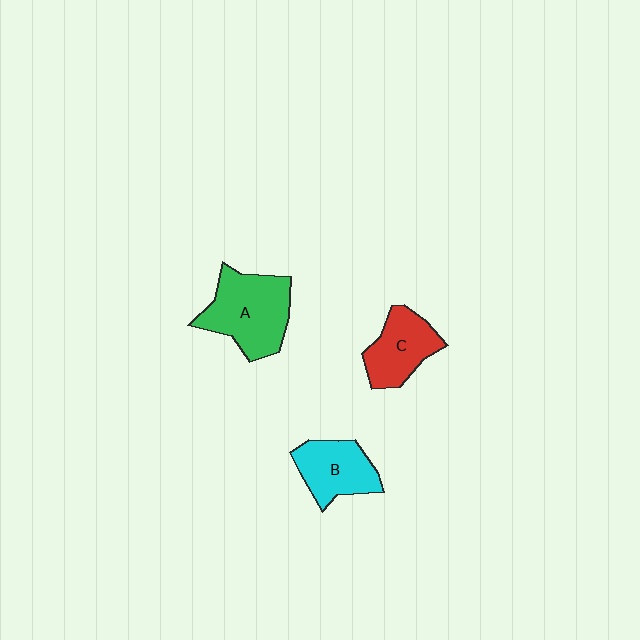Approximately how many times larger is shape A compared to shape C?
Approximately 1.4 times.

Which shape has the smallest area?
Shape B (cyan).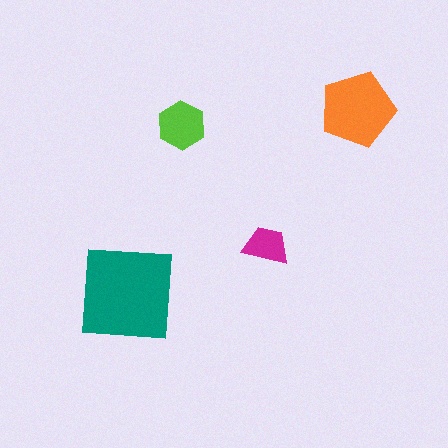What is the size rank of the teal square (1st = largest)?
1st.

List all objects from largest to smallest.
The teal square, the orange pentagon, the lime hexagon, the magenta trapezoid.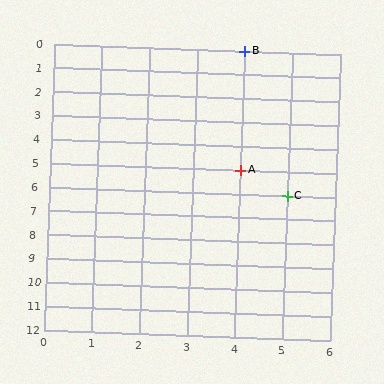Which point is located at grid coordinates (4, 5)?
Point A is at (4, 5).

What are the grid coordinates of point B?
Point B is at grid coordinates (4, 0).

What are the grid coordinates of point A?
Point A is at grid coordinates (4, 5).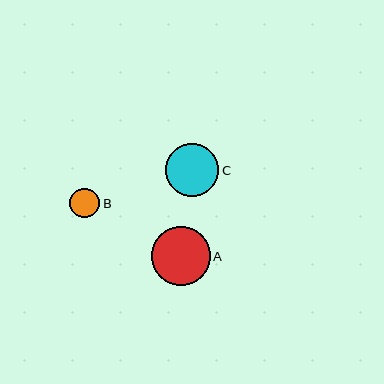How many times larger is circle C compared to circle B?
Circle C is approximately 1.8 times the size of circle B.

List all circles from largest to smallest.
From largest to smallest: A, C, B.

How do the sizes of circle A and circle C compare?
Circle A and circle C are approximately the same size.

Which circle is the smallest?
Circle B is the smallest with a size of approximately 30 pixels.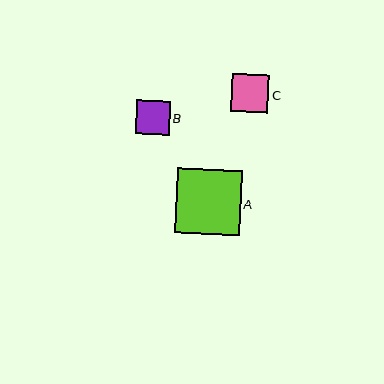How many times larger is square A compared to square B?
Square A is approximately 2.0 times the size of square B.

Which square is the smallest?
Square B is the smallest with a size of approximately 33 pixels.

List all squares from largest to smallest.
From largest to smallest: A, C, B.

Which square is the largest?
Square A is the largest with a size of approximately 65 pixels.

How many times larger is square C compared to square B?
Square C is approximately 1.1 times the size of square B.